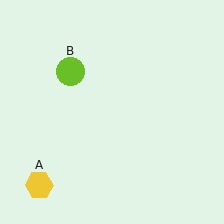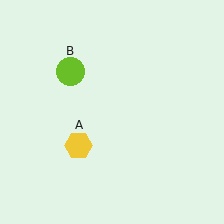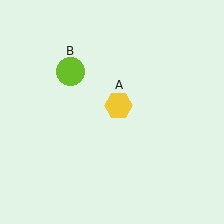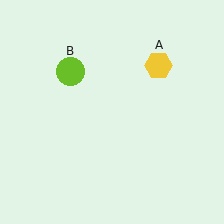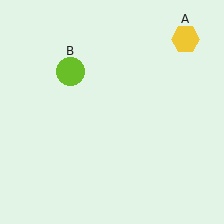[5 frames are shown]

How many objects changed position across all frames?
1 object changed position: yellow hexagon (object A).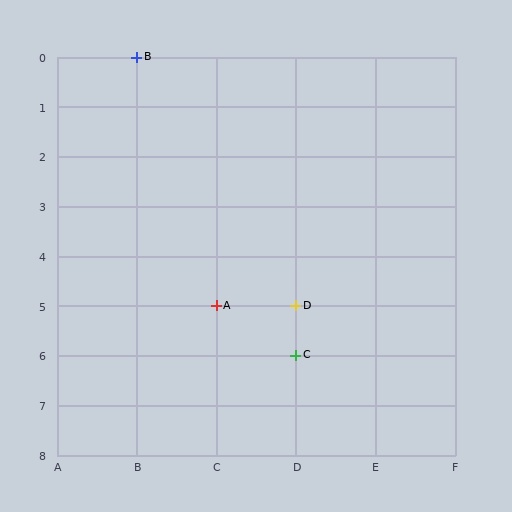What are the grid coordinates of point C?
Point C is at grid coordinates (D, 6).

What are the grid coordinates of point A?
Point A is at grid coordinates (C, 5).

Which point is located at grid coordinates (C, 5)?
Point A is at (C, 5).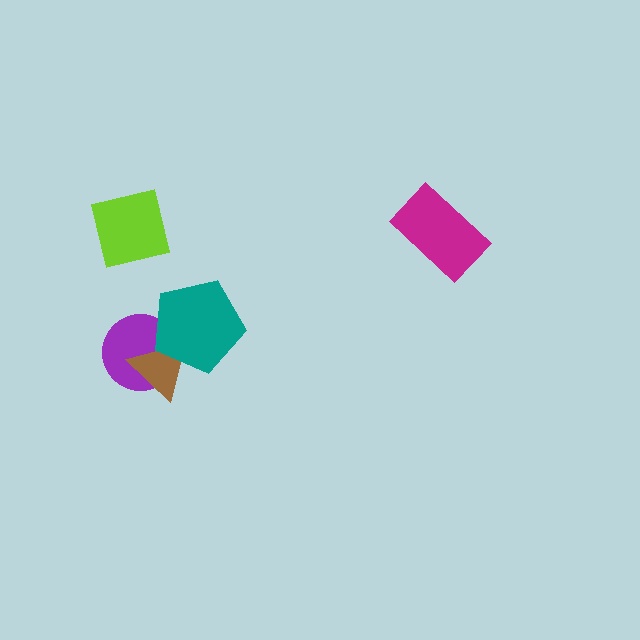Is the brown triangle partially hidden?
Yes, it is partially covered by another shape.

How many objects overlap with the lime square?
0 objects overlap with the lime square.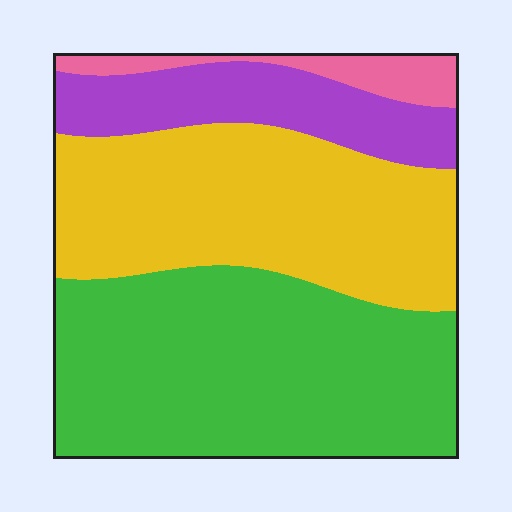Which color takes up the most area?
Green, at roughly 45%.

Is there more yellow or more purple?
Yellow.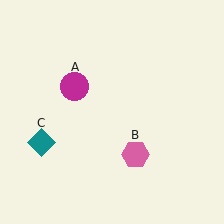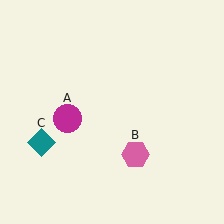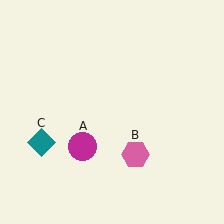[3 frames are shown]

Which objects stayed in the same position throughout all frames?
Pink hexagon (object B) and teal diamond (object C) remained stationary.